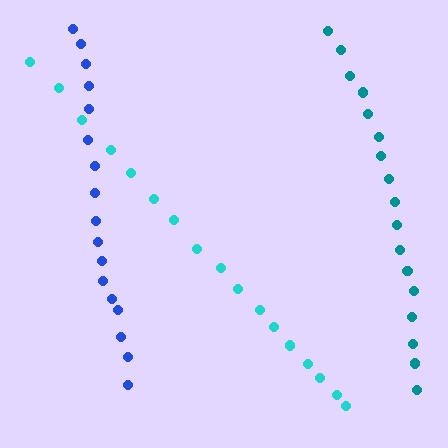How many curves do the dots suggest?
There are 3 distinct paths.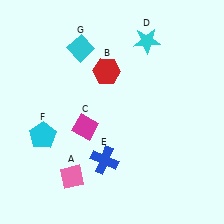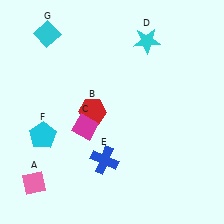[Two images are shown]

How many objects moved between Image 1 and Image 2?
3 objects moved between the two images.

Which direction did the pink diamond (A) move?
The pink diamond (A) moved left.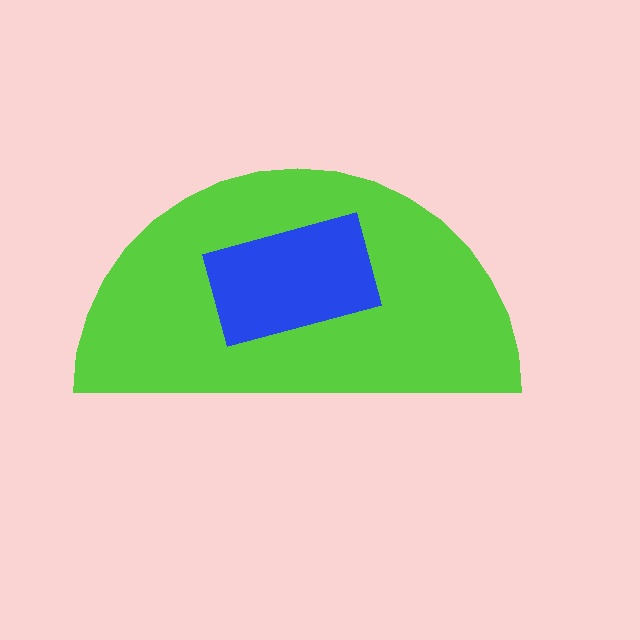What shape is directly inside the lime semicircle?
The blue rectangle.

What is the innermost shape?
The blue rectangle.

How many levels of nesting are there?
2.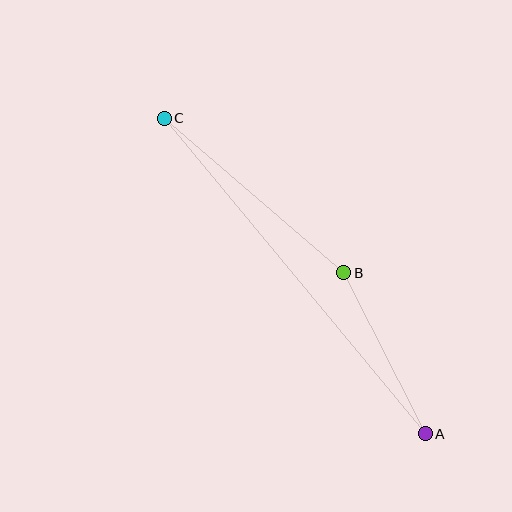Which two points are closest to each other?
Points A and B are closest to each other.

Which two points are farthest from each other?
Points A and C are farthest from each other.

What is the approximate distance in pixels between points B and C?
The distance between B and C is approximately 237 pixels.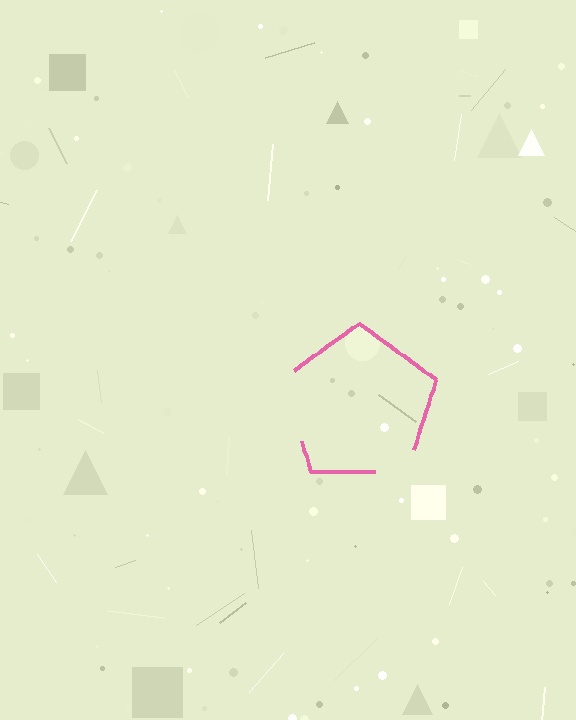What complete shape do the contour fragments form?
The contour fragments form a pentagon.